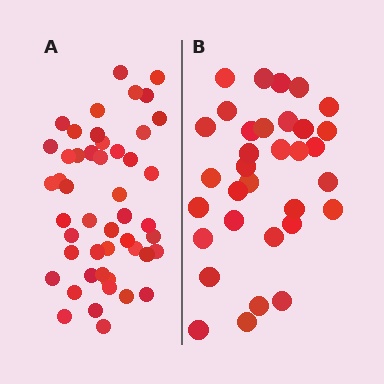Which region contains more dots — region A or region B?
Region A (the left region) has more dots.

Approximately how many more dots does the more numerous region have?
Region A has approximately 15 more dots than region B.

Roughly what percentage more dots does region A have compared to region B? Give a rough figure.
About 45% more.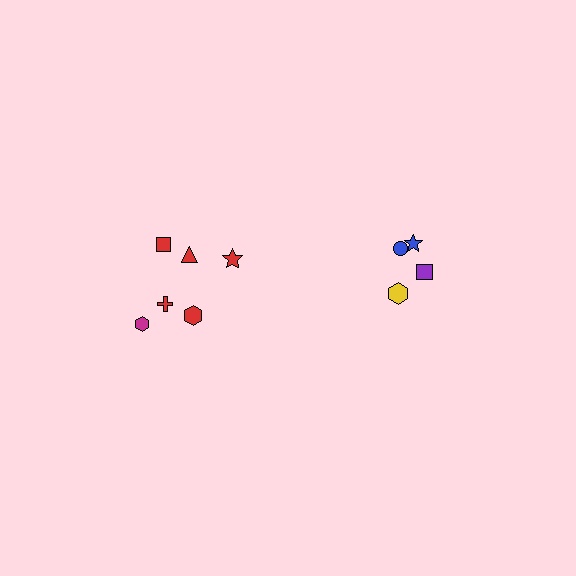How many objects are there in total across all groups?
There are 10 objects.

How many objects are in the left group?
There are 6 objects.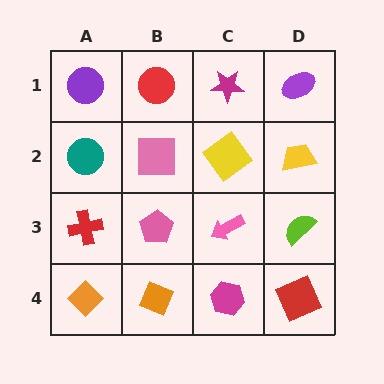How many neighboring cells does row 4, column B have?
3.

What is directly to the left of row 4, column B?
An orange diamond.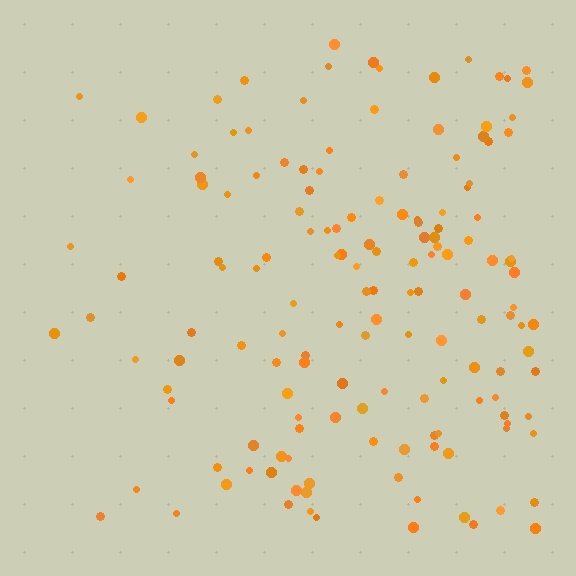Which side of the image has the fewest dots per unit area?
The left.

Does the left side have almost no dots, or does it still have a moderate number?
Still a moderate number, just noticeably fewer than the right.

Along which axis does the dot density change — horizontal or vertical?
Horizontal.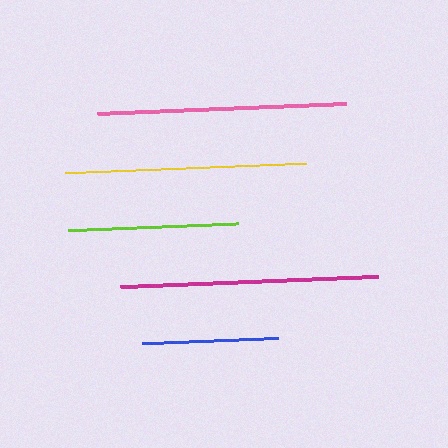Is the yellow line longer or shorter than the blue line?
The yellow line is longer than the blue line.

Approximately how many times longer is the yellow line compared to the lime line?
The yellow line is approximately 1.4 times the length of the lime line.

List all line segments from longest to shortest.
From longest to shortest: magenta, pink, yellow, lime, blue.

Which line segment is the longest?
The magenta line is the longest at approximately 258 pixels.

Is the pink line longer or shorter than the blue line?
The pink line is longer than the blue line.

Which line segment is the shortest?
The blue line is the shortest at approximately 135 pixels.